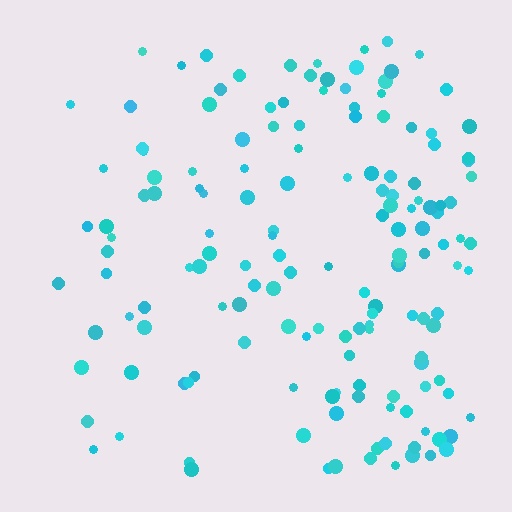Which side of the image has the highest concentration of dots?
The right.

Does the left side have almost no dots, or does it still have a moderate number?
Still a moderate number, just noticeably fewer than the right.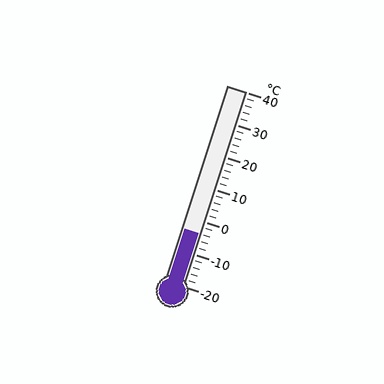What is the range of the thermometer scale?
The thermometer scale ranges from -20°C to 40°C.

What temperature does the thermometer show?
The thermometer shows approximately -4°C.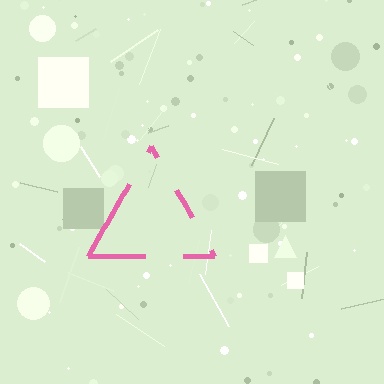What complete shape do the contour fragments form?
The contour fragments form a triangle.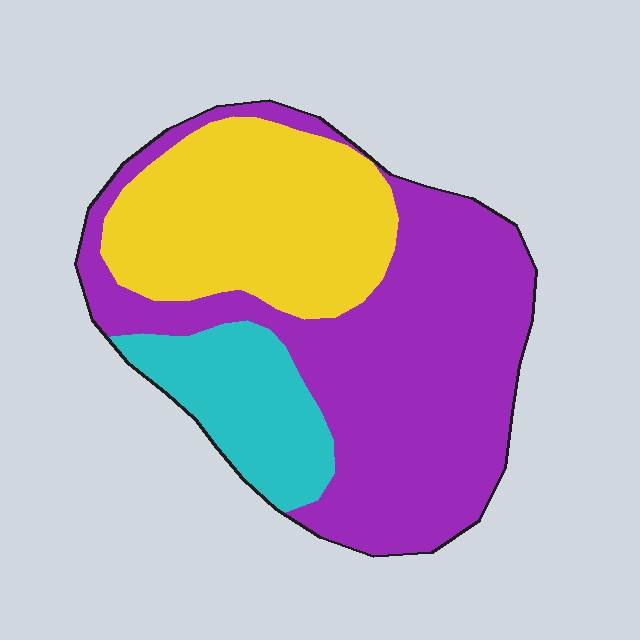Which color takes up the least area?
Cyan, at roughly 15%.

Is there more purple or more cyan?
Purple.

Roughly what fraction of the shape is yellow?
Yellow covers 31% of the shape.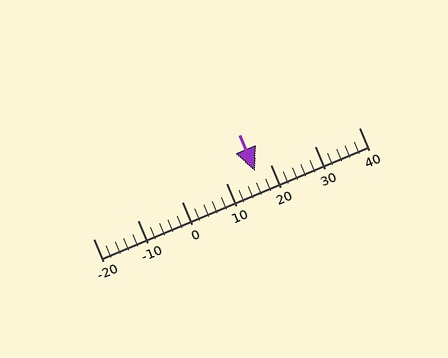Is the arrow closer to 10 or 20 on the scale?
The arrow is closer to 20.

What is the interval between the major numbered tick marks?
The major tick marks are spaced 10 units apart.